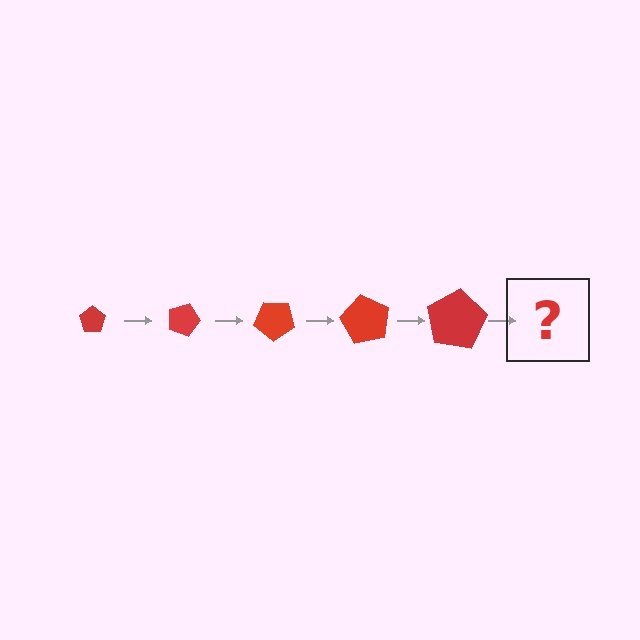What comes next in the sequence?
The next element should be a pentagon, larger than the previous one and rotated 100 degrees from the start.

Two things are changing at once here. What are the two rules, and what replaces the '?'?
The two rules are that the pentagon grows larger each step and it rotates 20 degrees each step. The '?' should be a pentagon, larger than the previous one and rotated 100 degrees from the start.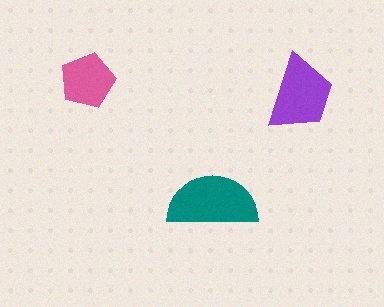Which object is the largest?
The teal semicircle.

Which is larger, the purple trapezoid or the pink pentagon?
The purple trapezoid.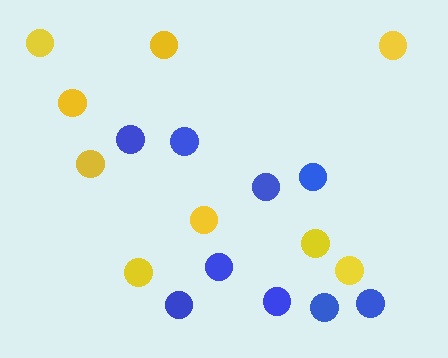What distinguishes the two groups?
There are 2 groups: one group of blue circles (9) and one group of yellow circles (9).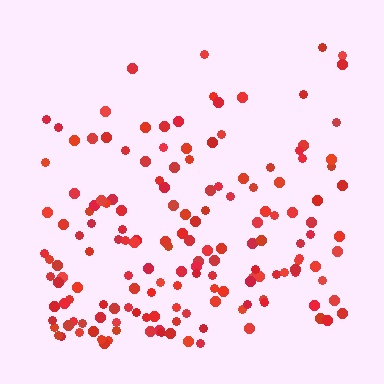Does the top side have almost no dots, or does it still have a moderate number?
Still a moderate number, just noticeably fewer than the bottom.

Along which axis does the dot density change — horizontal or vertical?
Vertical.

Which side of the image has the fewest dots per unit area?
The top.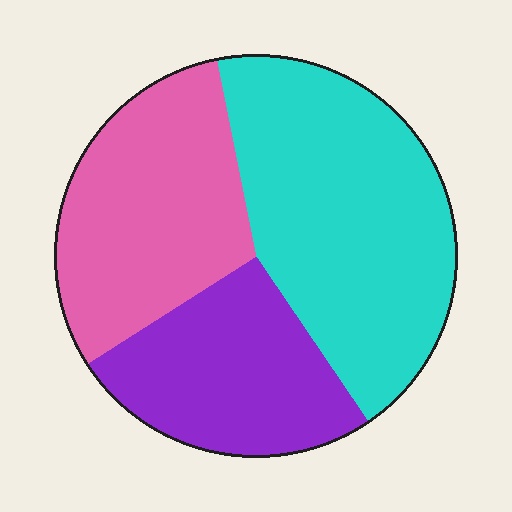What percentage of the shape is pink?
Pink covers 31% of the shape.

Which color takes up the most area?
Cyan, at roughly 45%.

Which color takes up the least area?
Purple, at roughly 25%.